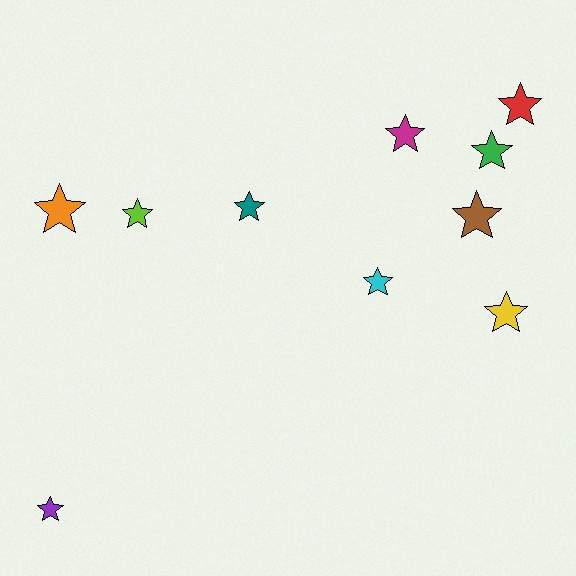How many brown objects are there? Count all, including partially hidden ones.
There is 1 brown object.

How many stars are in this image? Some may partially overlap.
There are 10 stars.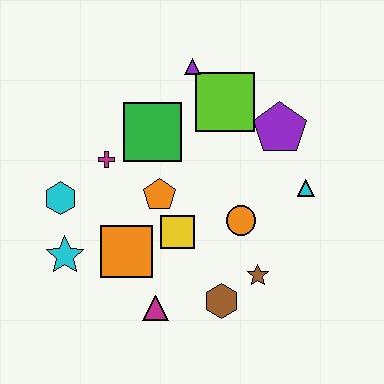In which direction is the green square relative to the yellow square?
The green square is above the yellow square.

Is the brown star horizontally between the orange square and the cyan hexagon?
No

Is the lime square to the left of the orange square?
No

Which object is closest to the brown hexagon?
The brown star is closest to the brown hexagon.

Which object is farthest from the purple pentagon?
The cyan star is farthest from the purple pentagon.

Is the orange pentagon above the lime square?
No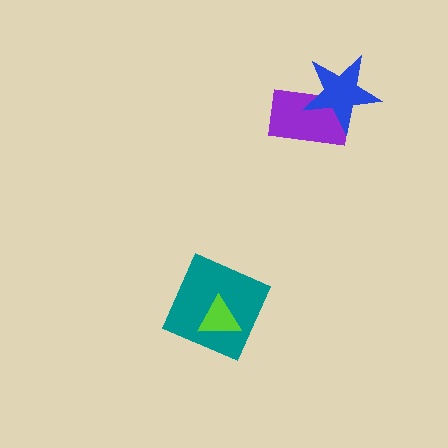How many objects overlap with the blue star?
1 object overlaps with the blue star.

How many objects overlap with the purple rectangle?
1 object overlaps with the purple rectangle.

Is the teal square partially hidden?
Yes, it is partially covered by another shape.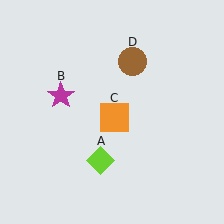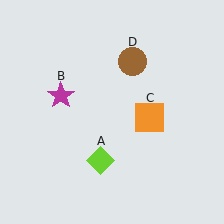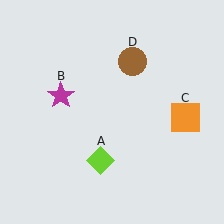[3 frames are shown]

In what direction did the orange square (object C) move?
The orange square (object C) moved right.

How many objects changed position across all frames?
1 object changed position: orange square (object C).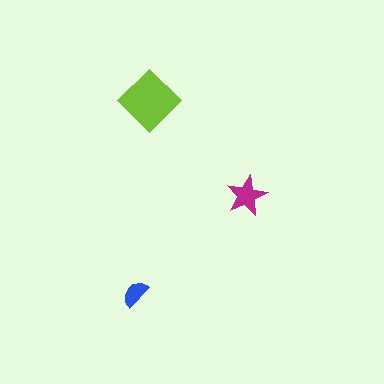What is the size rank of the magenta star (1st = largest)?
2nd.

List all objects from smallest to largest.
The blue semicircle, the magenta star, the lime diamond.